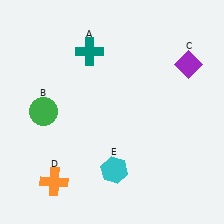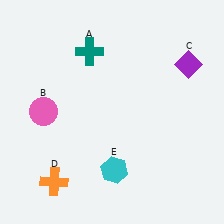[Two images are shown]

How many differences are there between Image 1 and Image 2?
There is 1 difference between the two images.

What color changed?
The circle (B) changed from green in Image 1 to pink in Image 2.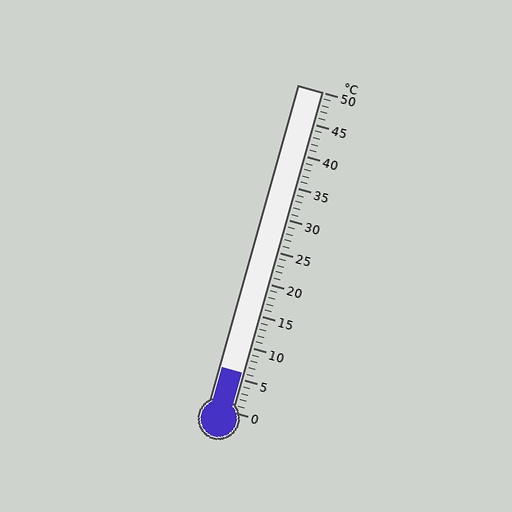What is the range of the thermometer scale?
The thermometer scale ranges from 0°C to 50°C.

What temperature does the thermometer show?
The thermometer shows approximately 6°C.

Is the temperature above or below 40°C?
The temperature is below 40°C.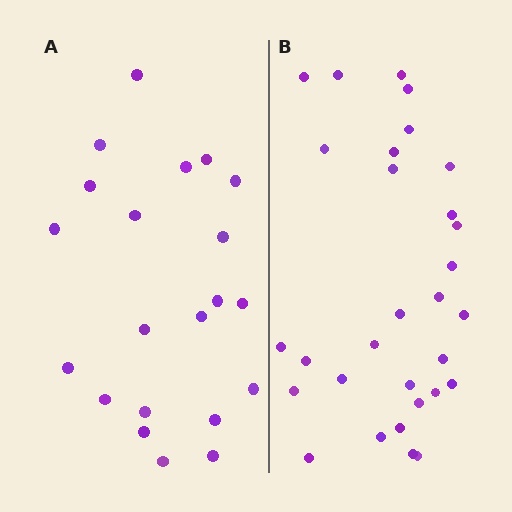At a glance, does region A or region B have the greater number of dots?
Region B (the right region) has more dots.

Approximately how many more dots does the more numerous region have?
Region B has roughly 8 or so more dots than region A.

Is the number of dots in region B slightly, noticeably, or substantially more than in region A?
Region B has noticeably more, but not dramatically so. The ratio is roughly 1.4 to 1.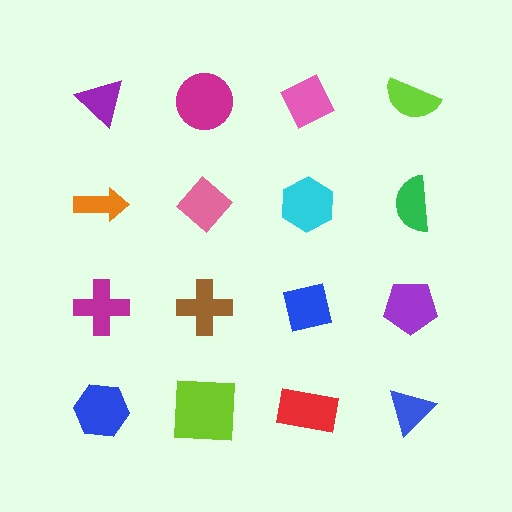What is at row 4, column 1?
A blue hexagon.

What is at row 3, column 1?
A magenta cross.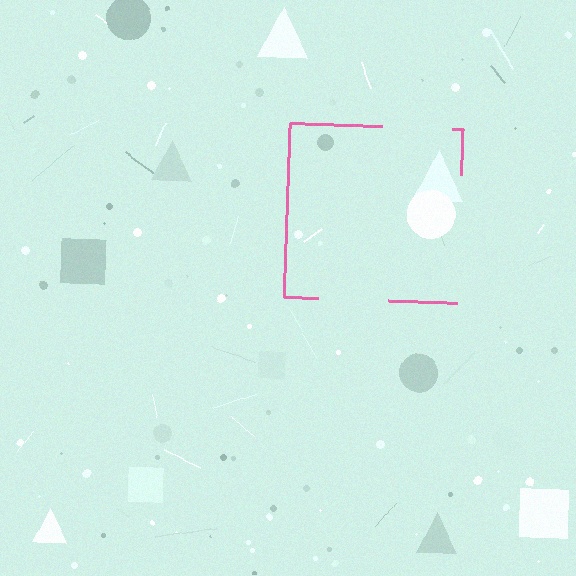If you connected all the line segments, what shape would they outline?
They would outline a square.